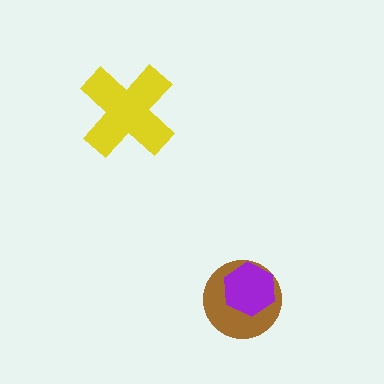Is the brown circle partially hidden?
Yes, it is partially covered by another shape.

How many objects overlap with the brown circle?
1 object overlaps with the brown circle.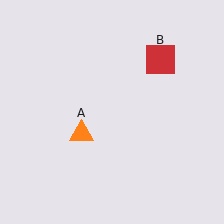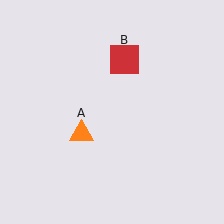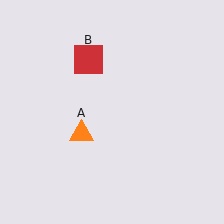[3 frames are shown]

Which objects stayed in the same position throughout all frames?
Orange triangle (object A) remained stationary.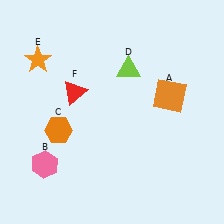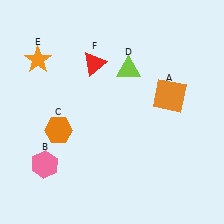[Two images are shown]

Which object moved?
The red triangle (F) moved up.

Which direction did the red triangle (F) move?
The red triangle (F) moved up.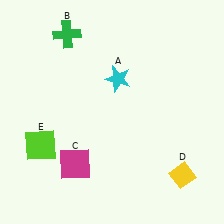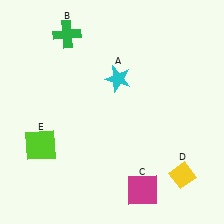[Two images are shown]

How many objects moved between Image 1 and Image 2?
1 object moved between the two images.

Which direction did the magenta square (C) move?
The magenta square (C) moved right.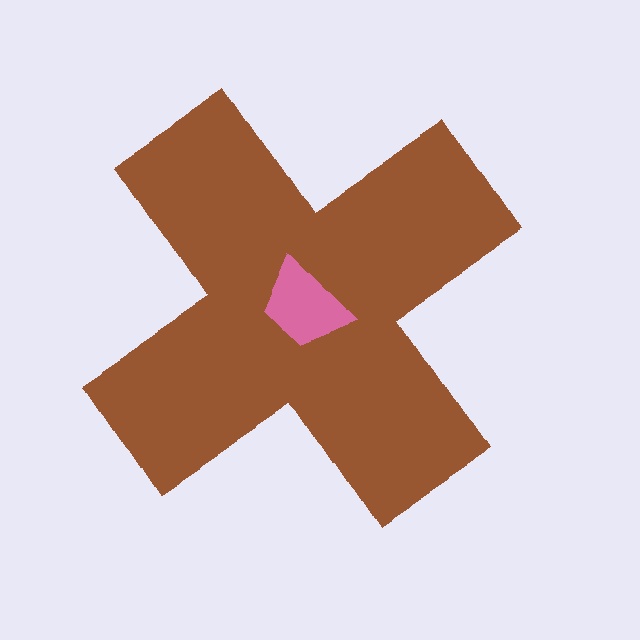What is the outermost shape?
The brown cross.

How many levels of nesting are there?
2.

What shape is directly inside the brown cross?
The pink trapezoid.